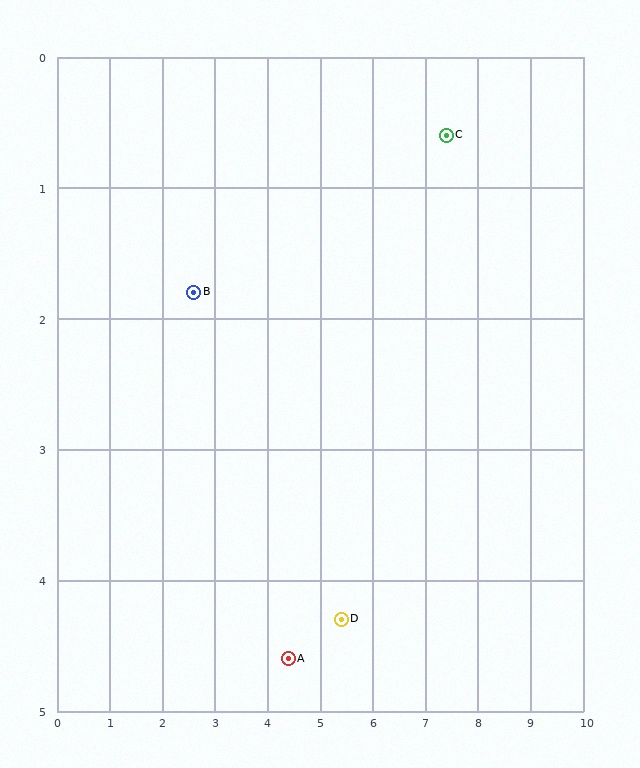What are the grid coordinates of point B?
Point B is at approximately (2.6, 1.8).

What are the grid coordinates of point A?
Point A is at approximately (4.4, 4.6).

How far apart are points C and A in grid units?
Points C and A are about 5.0 grid units apart.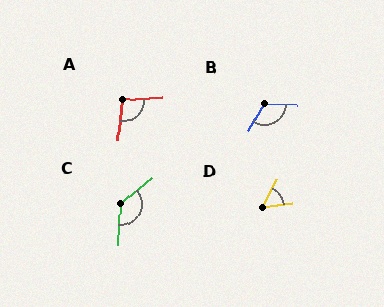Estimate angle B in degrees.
Approximately 119 degrees.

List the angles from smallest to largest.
D (55°), A (100°), B (119°), C (132°).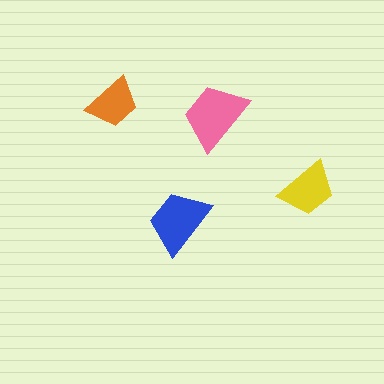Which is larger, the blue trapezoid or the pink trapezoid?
The pink one.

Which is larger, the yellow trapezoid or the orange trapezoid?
The yellow one.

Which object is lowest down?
The blue trapezoid is bottommost.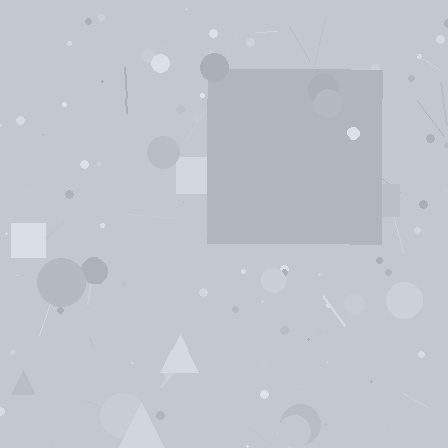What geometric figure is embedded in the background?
A square is embedded in the background.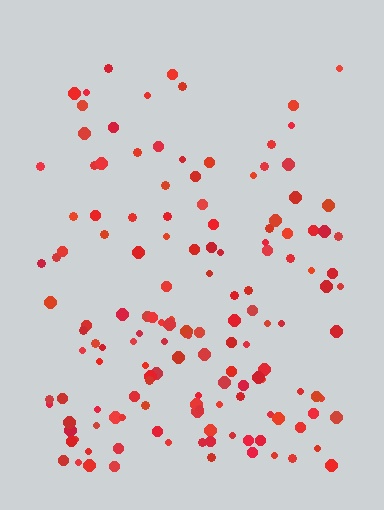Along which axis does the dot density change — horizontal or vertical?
Vertical.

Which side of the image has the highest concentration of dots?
The bottom.